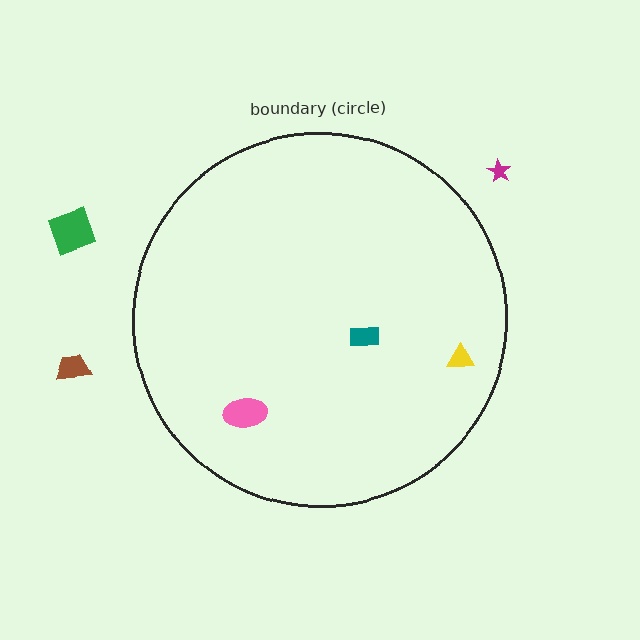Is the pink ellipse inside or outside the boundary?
Inside.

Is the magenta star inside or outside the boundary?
Outside.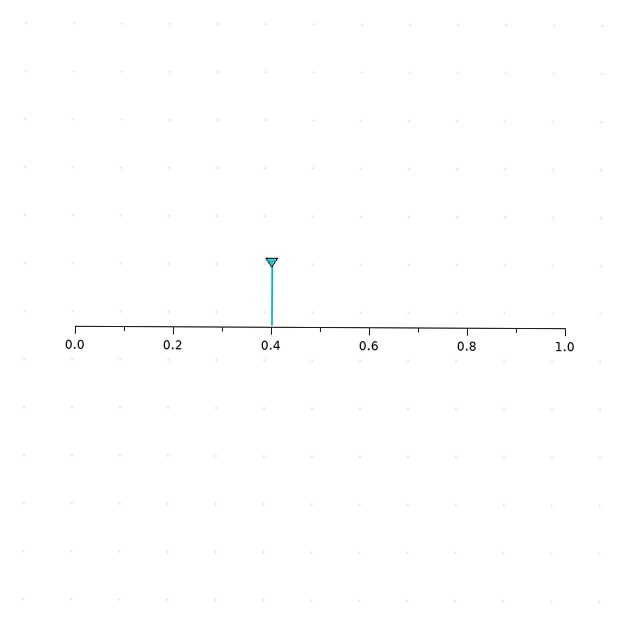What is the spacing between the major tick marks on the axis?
The major ticks are spaced 0.2 apart.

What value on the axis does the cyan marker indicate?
The marker indicates approximately 0.4.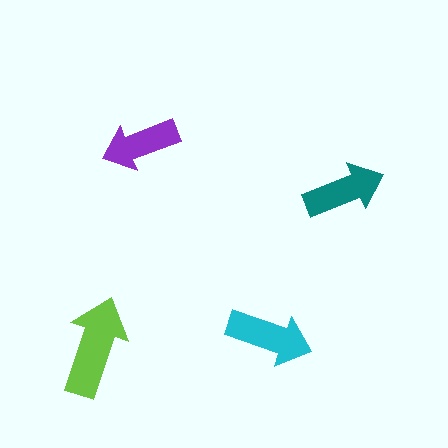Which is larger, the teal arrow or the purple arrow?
The teal one.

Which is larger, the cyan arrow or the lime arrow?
The lime one.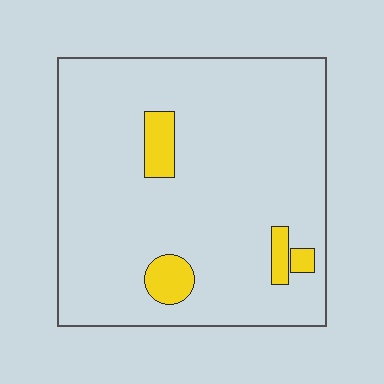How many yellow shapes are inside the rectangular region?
4.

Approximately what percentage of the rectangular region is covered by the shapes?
Approximately 10%.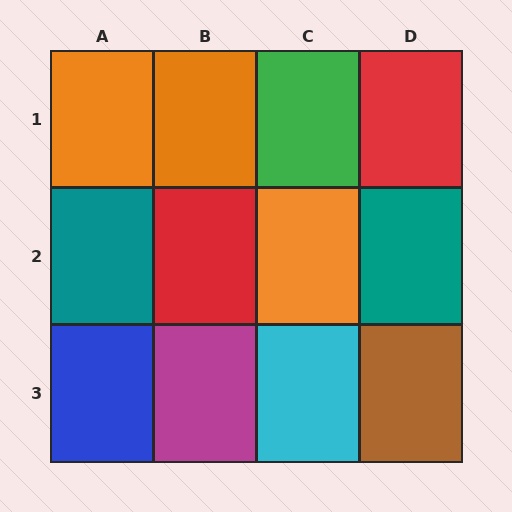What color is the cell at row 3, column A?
Blue.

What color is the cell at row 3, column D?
Brown.